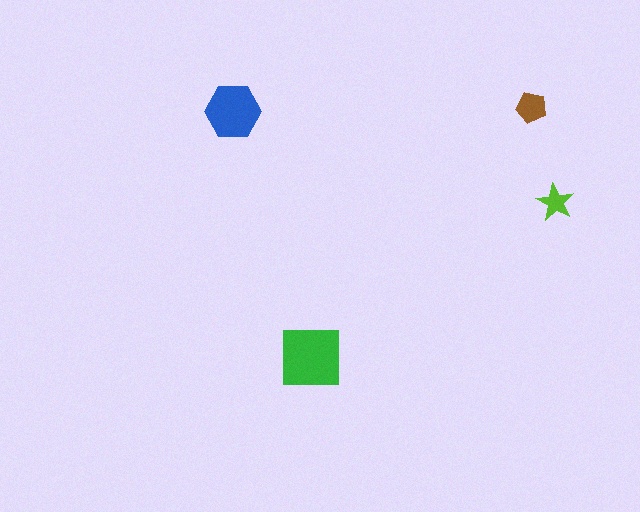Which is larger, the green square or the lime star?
The green square.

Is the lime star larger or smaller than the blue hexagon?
Smaller.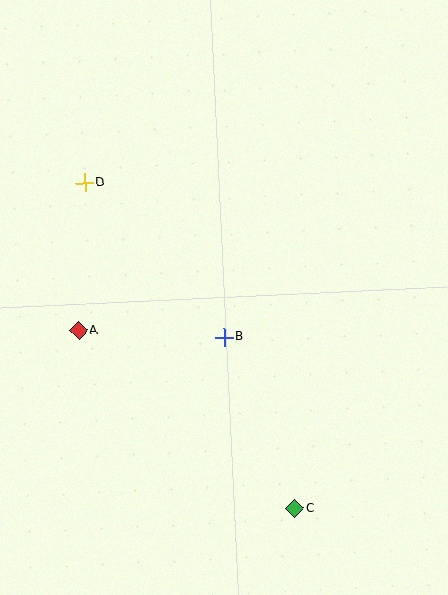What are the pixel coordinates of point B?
Point B is at (224, 337).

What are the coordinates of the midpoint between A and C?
The midpoint between A and C is at (187, 420).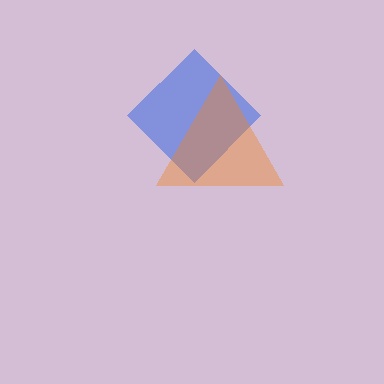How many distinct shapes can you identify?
There are 2 distinct shapes: a blue diamond, an orange triangle.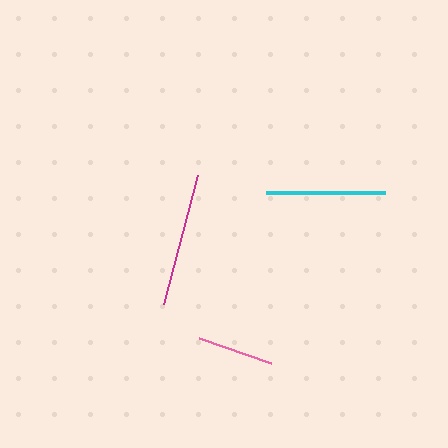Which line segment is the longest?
The magenta line is the longest at approximately 133 pixels.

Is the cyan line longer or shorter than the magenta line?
The magenta line is longer than the cyan line.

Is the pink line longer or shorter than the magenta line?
The magenta line is longer than the pink line.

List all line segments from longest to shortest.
From longest to shortest: magenta, cyan, pink.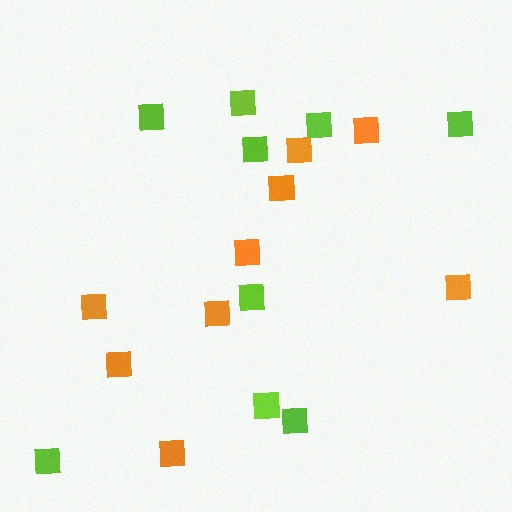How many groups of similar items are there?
There are 2 groups: one group of orange squares (9) and one group of lime squares (9).